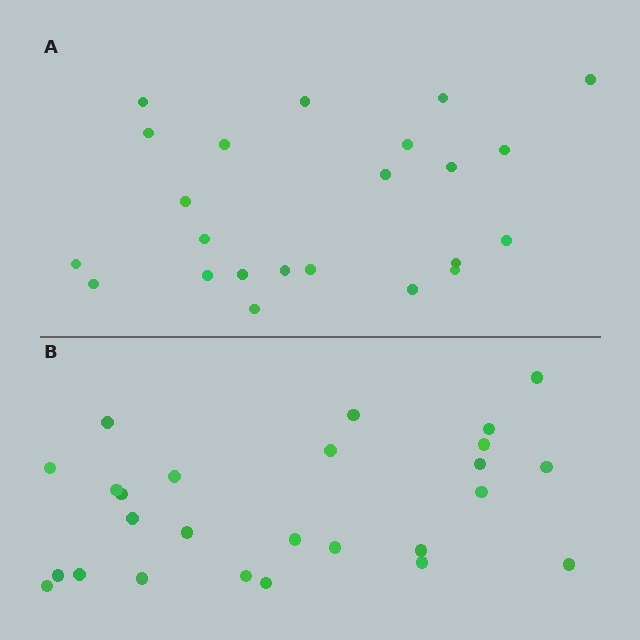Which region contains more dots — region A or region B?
Region B (the bottom region) has more dots.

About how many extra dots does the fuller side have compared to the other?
Region B has just a few more — roughly 2 or 3 more dots than region A.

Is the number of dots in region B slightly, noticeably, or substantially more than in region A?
Region B has only slightly more — the two regions are fairly close. The ratio is roughly 1.1 to 1.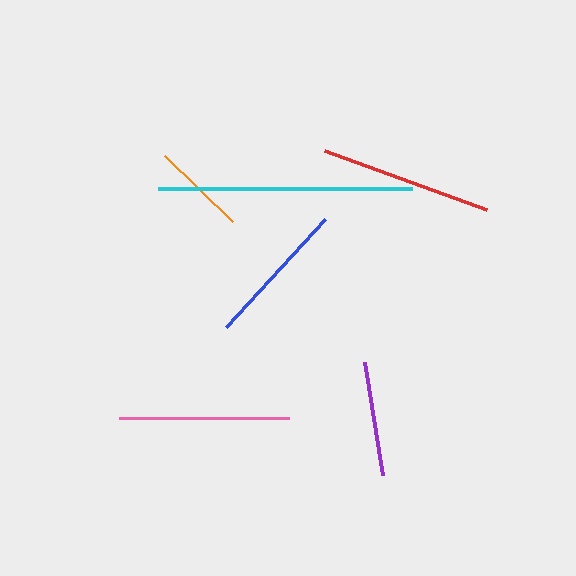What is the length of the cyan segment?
The cyan segment is approximately 254 pixels long.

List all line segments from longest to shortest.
From longest to shortest: cyan, red, pink, blue, purple, orange.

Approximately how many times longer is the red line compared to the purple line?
The red line is approximately 1.5 times the length of the purple line.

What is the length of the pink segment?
The pink segment is approximately 170 pixels long.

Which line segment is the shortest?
The orange line is the shortest at approximately 95 pixels.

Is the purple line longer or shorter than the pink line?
The pink line is longer than the purple line.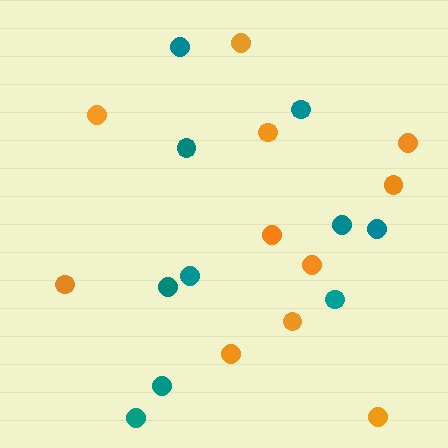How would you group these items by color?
There are 2 groups: one group of teal circles (10) and one group of orange circles (11).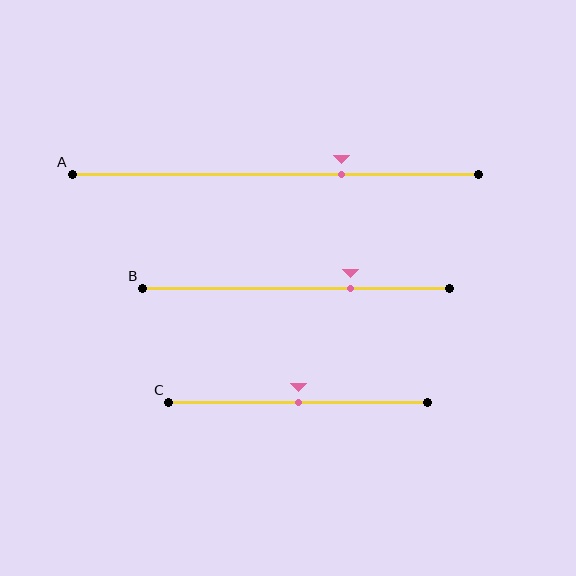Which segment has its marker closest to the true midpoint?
Segment C has its marker closest to the true midpoint.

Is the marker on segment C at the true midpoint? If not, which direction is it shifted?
Yes, the marker on segment C is at the true midpoint.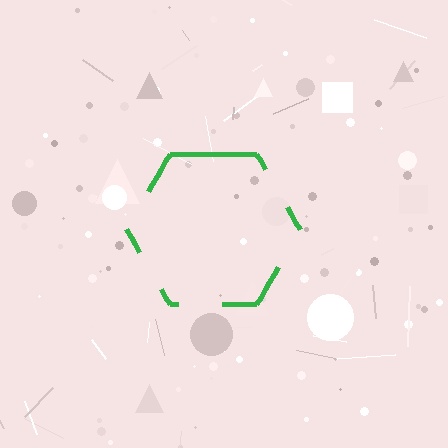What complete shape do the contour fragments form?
The contour fragments form a hexagon.